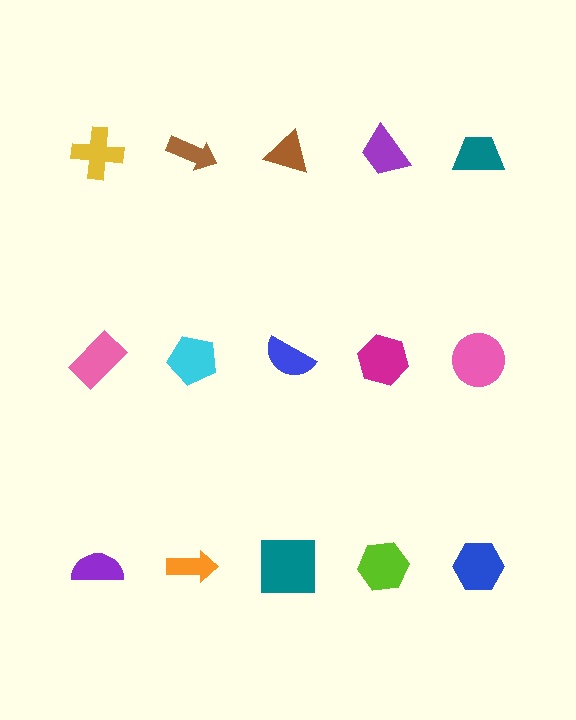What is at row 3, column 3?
A teal square.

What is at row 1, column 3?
A brown triangle.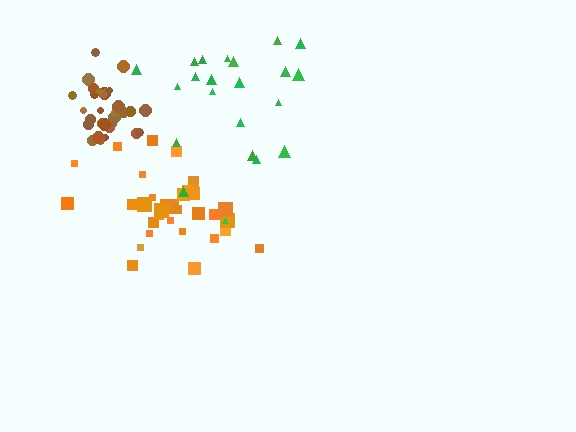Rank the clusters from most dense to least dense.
brown, orange, green.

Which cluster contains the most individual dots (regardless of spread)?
Orange (32).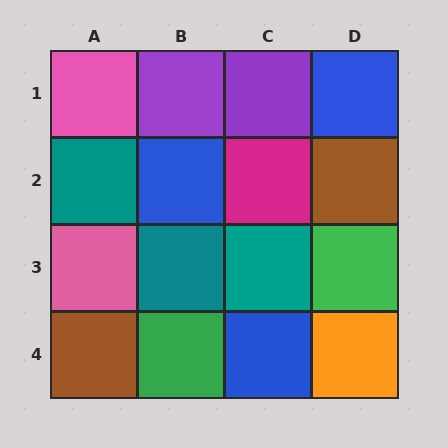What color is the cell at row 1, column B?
Purple.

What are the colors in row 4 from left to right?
Brown, green, blue, orange.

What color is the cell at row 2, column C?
Magenta.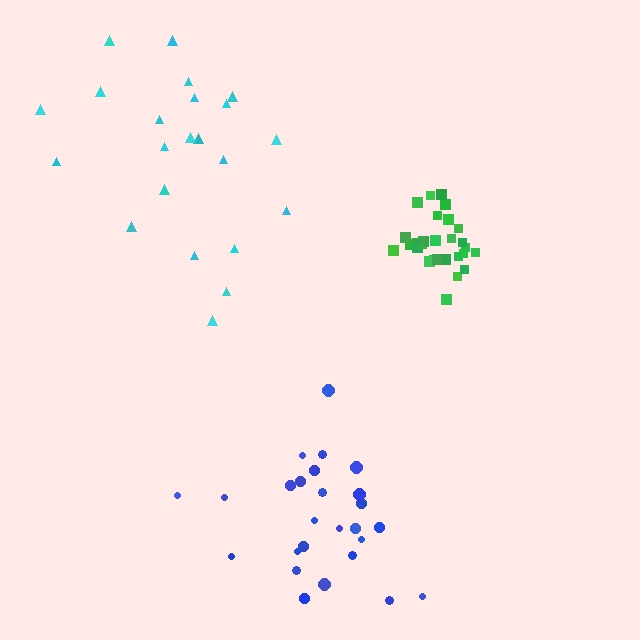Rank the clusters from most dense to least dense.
green, blue, cyan.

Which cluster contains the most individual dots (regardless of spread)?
Green (29).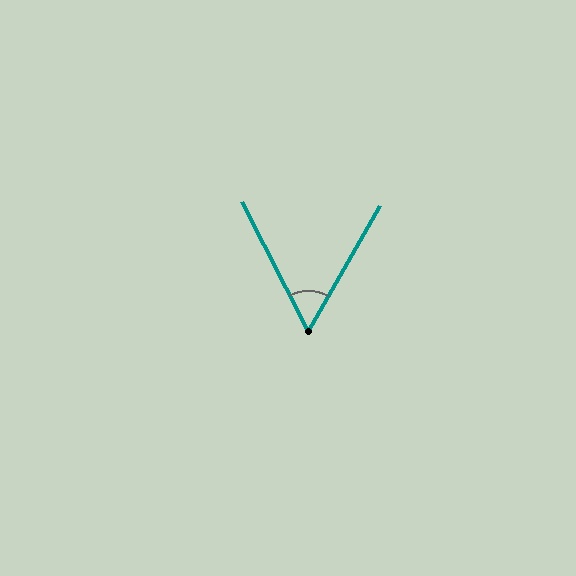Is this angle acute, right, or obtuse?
It is acute.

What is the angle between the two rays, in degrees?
Approximately 57 degrees.